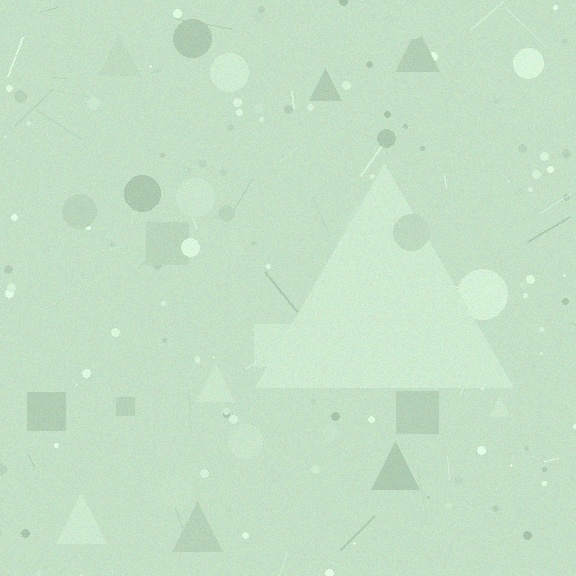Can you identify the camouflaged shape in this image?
The camouflaged shape is a triangle.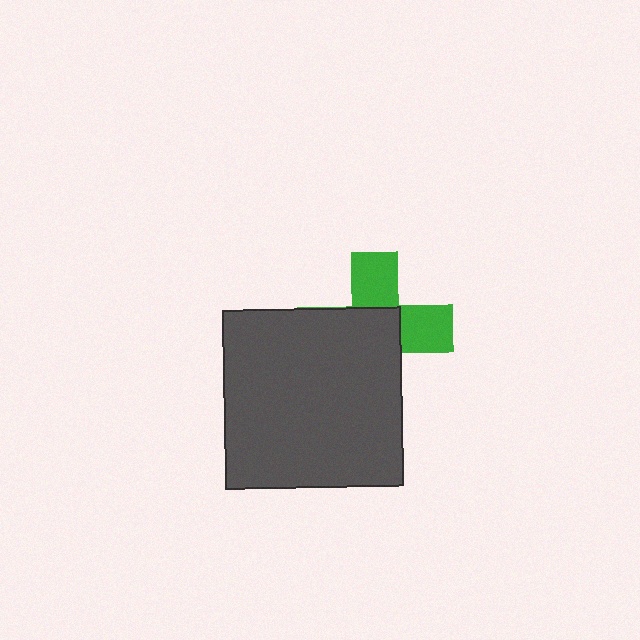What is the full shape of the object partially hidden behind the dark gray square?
The partially hidden object is a green cross.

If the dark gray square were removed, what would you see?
You would see the complete green cross.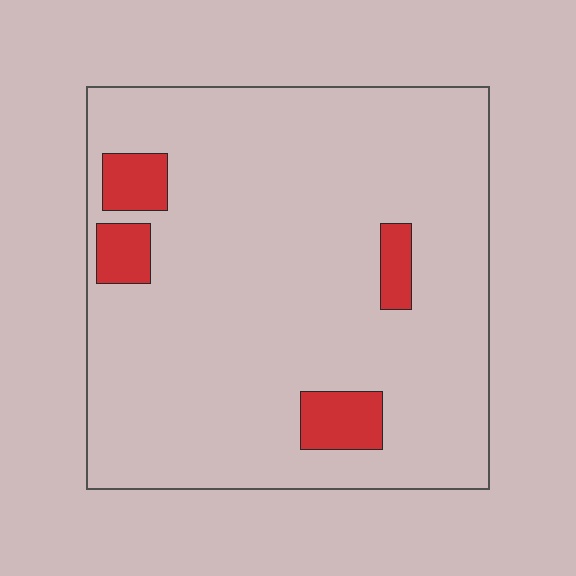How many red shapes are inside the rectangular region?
4.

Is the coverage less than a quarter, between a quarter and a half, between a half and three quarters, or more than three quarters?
Less than a quarter.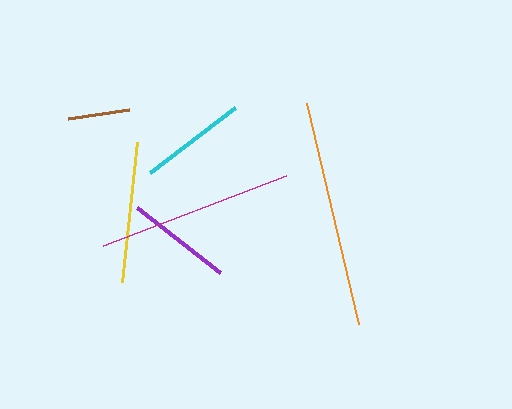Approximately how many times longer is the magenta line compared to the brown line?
The magenta line is approximately 3.2 times the length of the brown line.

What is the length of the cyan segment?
The cyan segment is approximately 107 pixels long.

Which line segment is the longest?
The orange line is the longest at approximately 227 pixels.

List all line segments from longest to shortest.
From longest to shortest: orange, magenta, yellow, cyan, purple, brown.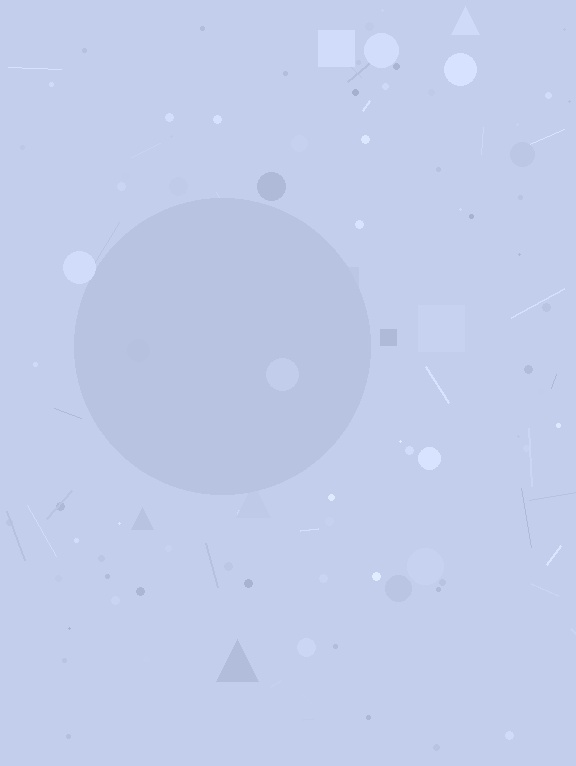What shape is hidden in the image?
A circle is hidden in the image.